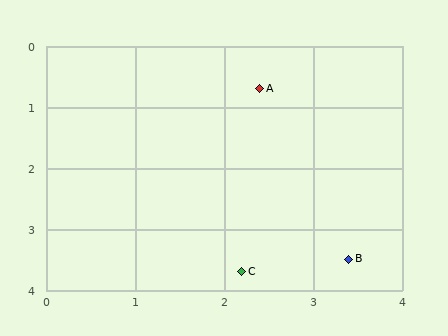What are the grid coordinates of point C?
Point C is at approximately (2.2, 3.7).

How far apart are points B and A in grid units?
Points B and A are about 3.0 grid units apart.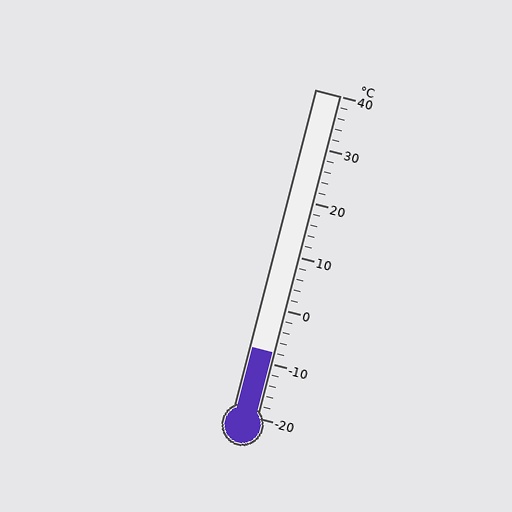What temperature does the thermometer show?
The thermometer shows approximately -8°C.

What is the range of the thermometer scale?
The thermometer scale ranges from -20°C to 40°C.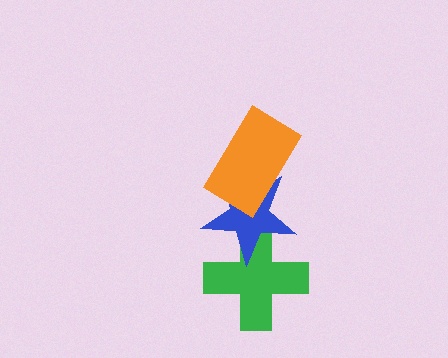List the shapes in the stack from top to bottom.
From top to bottom: the orange rectangle, the blue star, the green cross.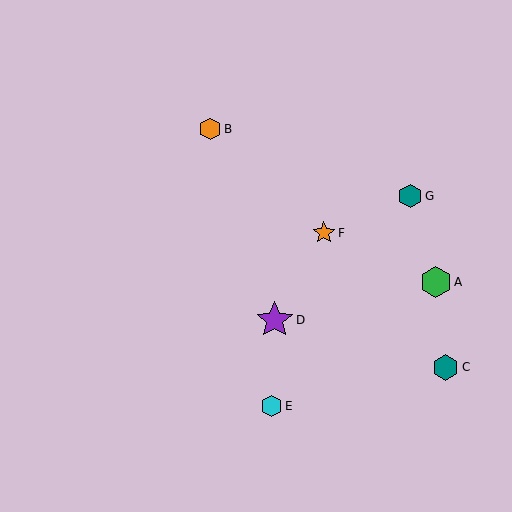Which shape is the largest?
The purple star (labeled D) is the largest.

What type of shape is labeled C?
Shape C is a teal hexagon.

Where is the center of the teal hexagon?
The center of the teal hexagon is at (446, 368).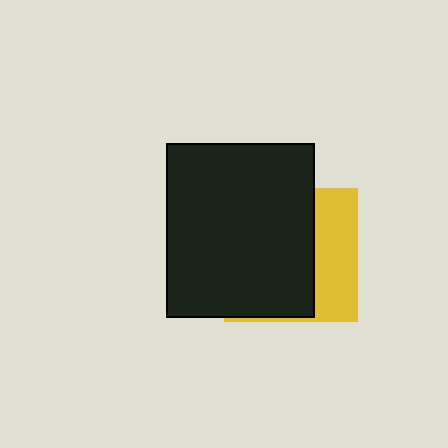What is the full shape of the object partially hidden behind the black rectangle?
The partially hidden object is a yellow square.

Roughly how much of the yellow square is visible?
A small part of it is visible (roughly 33%).